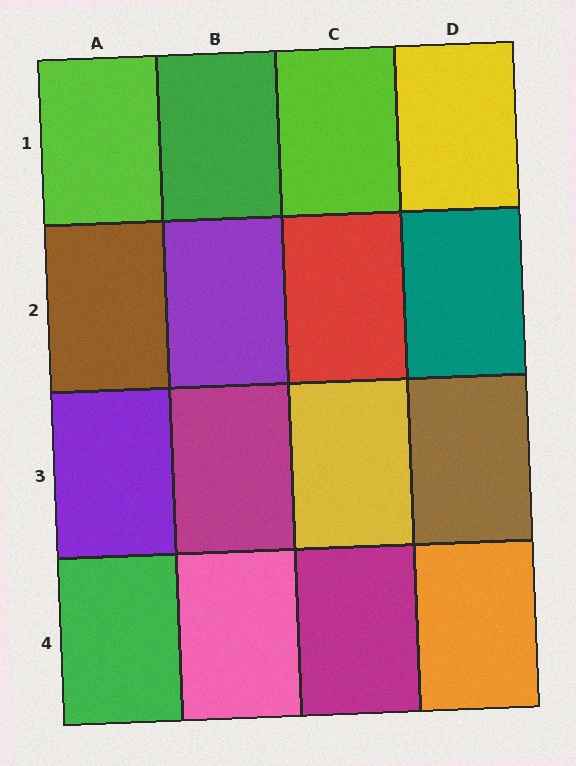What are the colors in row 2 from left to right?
Brown, purple, red, teal.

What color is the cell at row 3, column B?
Magenta.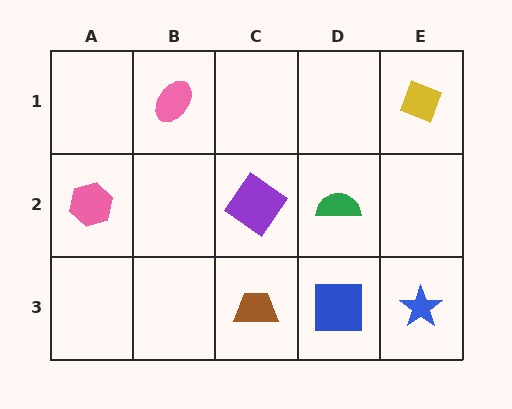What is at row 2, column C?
A purple diamond.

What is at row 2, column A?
A pink hexagon.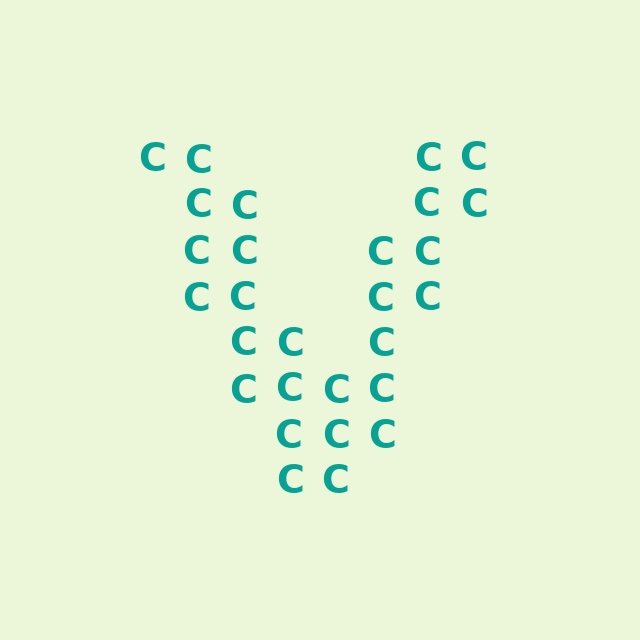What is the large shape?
The large shape is the letter V.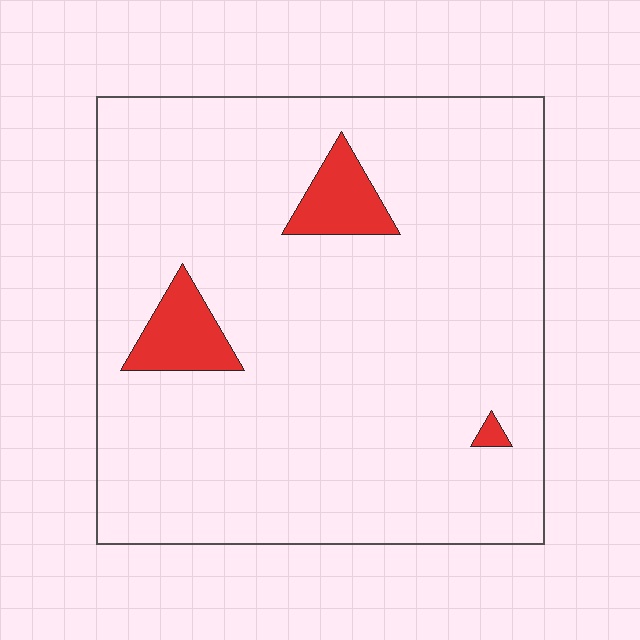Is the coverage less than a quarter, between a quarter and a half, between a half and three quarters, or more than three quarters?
Less than a quarter.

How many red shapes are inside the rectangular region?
3.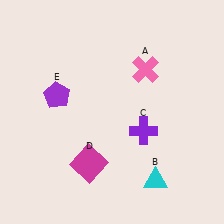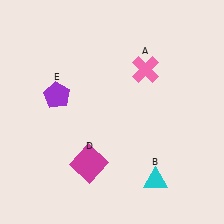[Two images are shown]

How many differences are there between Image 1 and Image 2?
There is 1 difference between the two images.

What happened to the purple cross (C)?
The purple cross (C) was removed in Image 2. It was in the bottom-right area of Image 1.